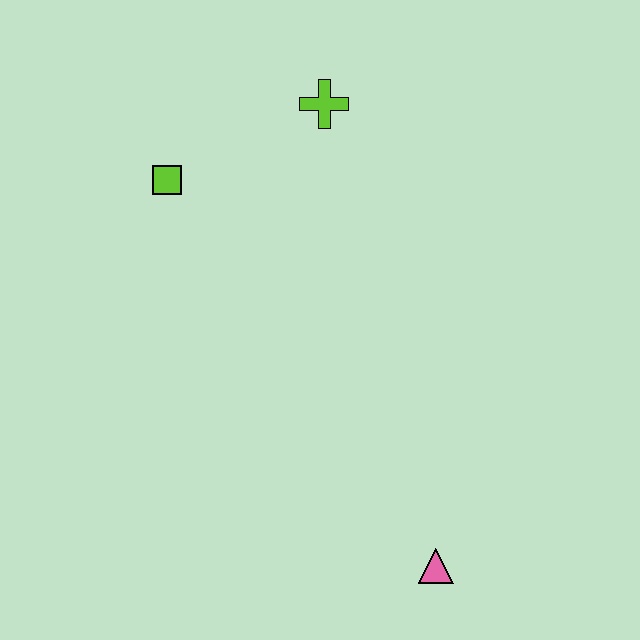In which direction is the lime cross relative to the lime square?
The lime cross is to the right of the lime square.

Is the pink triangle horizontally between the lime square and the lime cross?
No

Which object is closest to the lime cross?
The lime square is closest to the lime cross.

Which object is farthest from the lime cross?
The pink triangle is farthest from the lime cross.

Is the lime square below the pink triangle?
No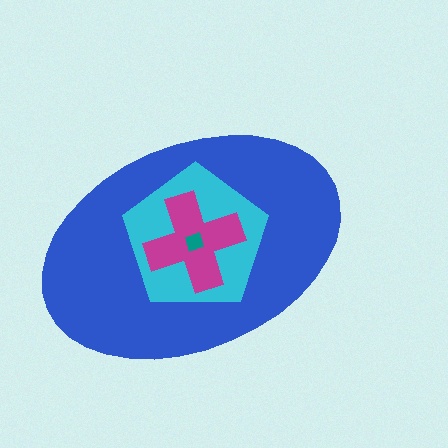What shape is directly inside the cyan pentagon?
The magenta cross.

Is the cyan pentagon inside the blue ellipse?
Yes.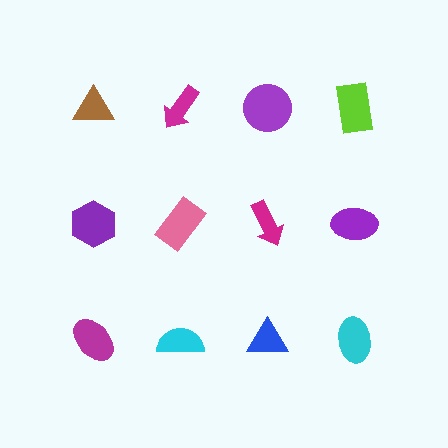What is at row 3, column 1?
A magenta ellipse.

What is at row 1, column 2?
A magenta arrow.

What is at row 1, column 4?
A lime rectangle.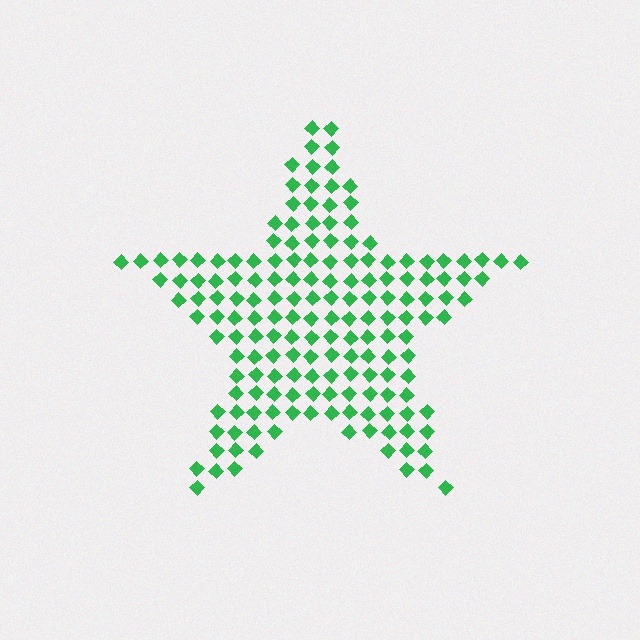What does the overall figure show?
The overall figure shows a star.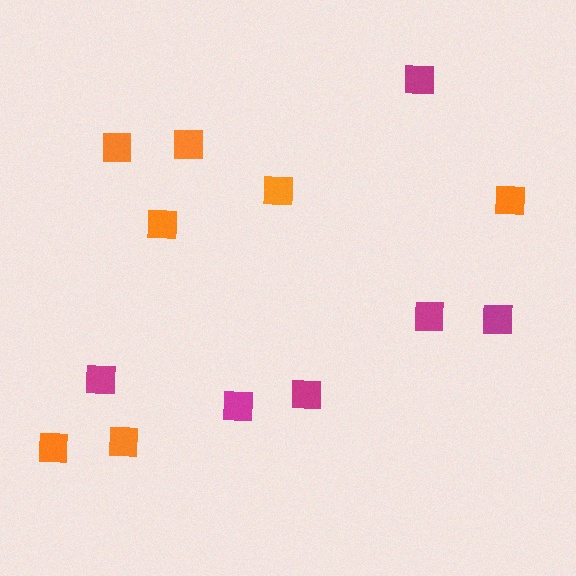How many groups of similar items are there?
There are 2 groups: one group of orange squares (7) and one group of magenta squares (6).